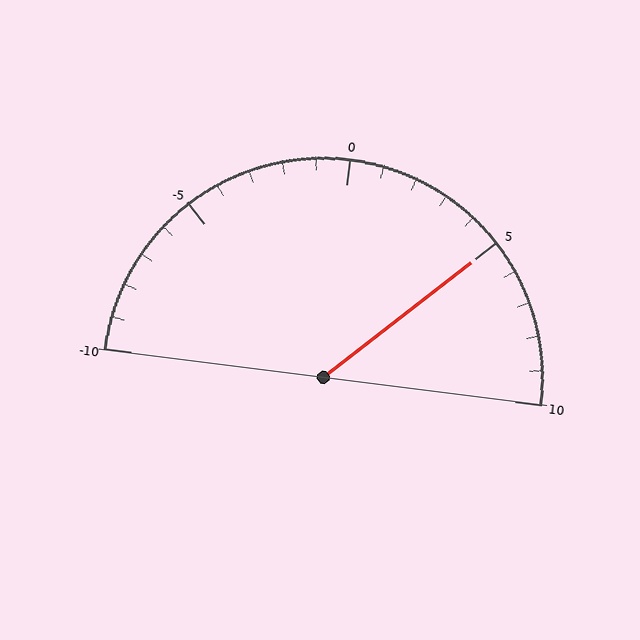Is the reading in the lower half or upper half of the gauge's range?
The reading is in the upper half of the range (-10 to 10).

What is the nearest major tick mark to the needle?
The nearest major tick mark is 5.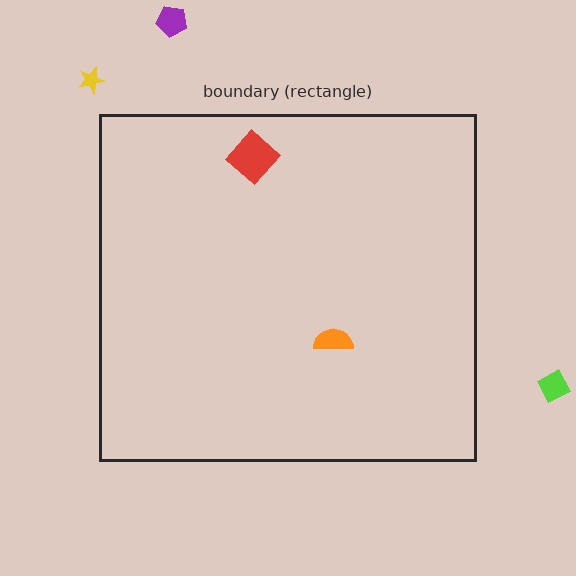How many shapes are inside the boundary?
2 inside, 3 outside.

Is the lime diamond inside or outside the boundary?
Outside.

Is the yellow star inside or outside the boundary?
Outside.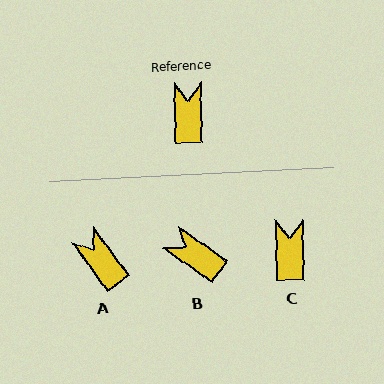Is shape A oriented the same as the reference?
No, it is off by about 35 degrees.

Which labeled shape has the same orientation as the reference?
C.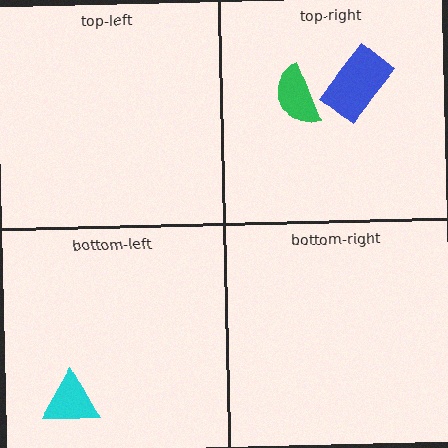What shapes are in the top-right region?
The green semicircle, the blue rectangle.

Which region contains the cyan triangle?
The bottom-left region.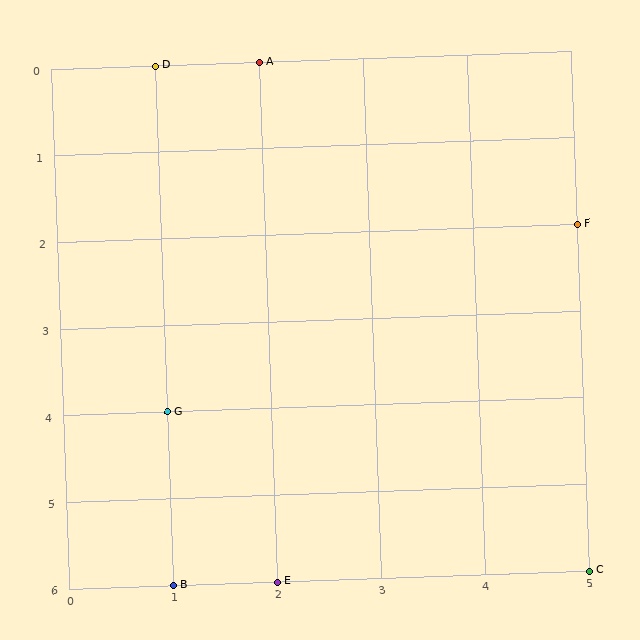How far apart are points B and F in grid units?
Points B and F are 4 columns and 4 rows apart (about 5.7 grid units diagonally).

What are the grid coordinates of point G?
Point G is at grid coordinates (1, 4).